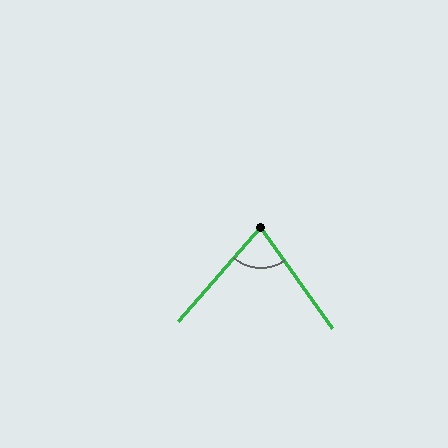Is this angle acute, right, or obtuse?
It is acute.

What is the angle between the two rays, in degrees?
Approximately 77 degrees.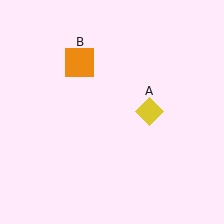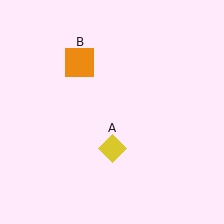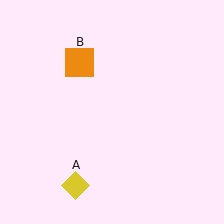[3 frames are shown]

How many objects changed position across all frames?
1 object changed position: yellow diamond (object A).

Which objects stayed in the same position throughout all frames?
Orange square (object B) remained stationary.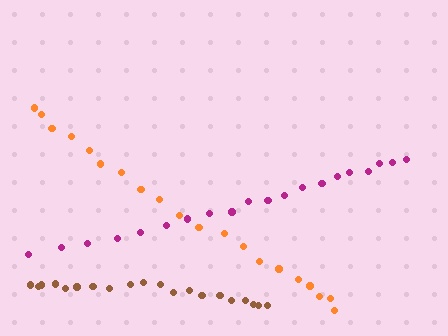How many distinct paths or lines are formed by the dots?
There are 3 distinct paths.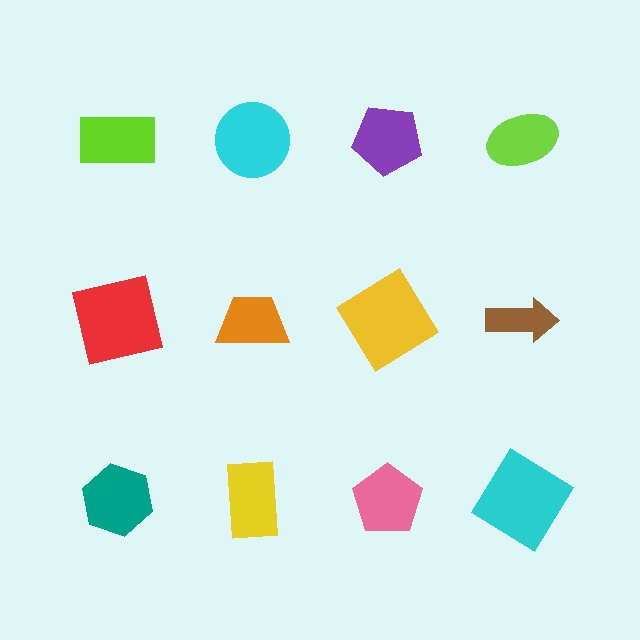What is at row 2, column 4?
A brown arrow.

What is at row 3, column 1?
A teal hexagon.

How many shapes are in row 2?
4 shapes.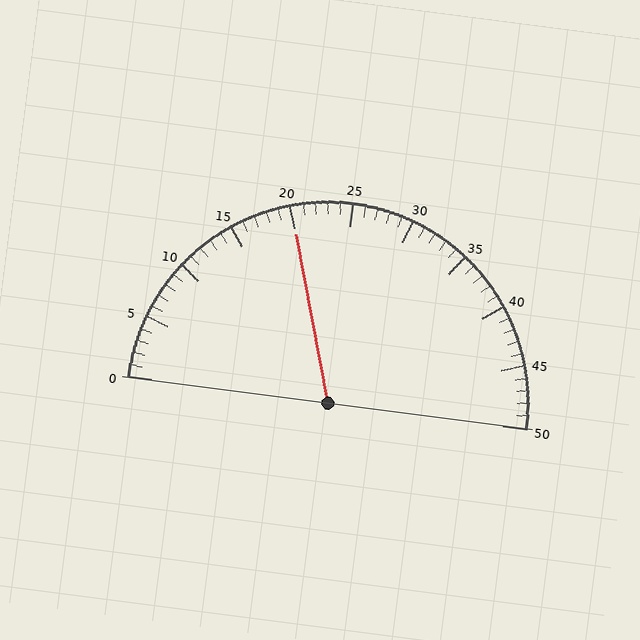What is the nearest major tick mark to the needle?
The nearest major tick mark is 20.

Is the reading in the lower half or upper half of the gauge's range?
The reading is in the lower half of the range (0 to 50).